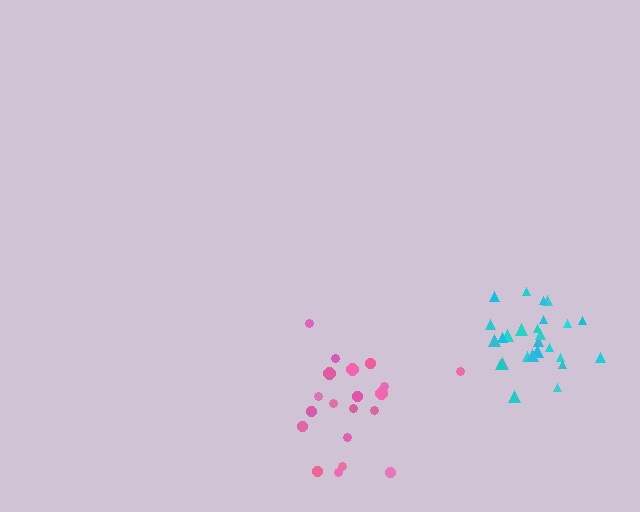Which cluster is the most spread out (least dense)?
Pink.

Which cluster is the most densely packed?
Cyan.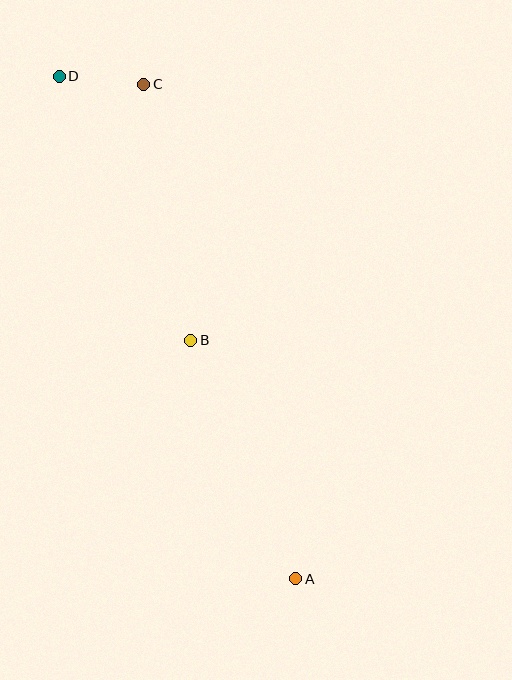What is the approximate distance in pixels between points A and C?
The distance between A and C is approximately 517 pixels.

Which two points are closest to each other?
Points C and D are closest to each other.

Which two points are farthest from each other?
Points A and D are farthest from each other.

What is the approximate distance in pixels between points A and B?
The distance between A and B is approximately 260 pixels.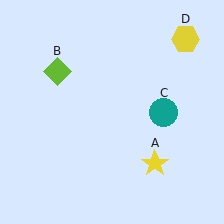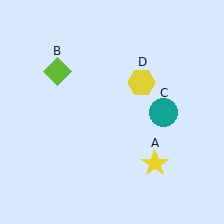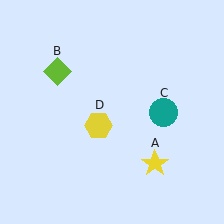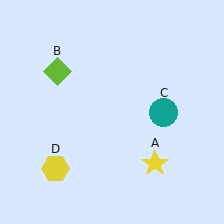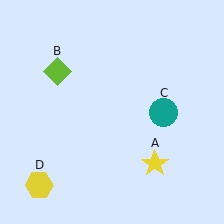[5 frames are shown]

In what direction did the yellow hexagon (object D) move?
The yellow hexagon (object D) moved down and to the left.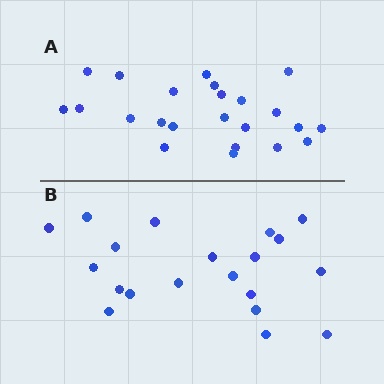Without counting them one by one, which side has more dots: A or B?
Region A (the top region) has more dots.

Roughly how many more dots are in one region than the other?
Region A has just a few more — roughly 2 or 3 more dots than region B.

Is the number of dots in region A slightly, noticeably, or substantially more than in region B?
Region A has only slightly more — the two regions are fairly close. The ratio is roughly 1.1 to 1.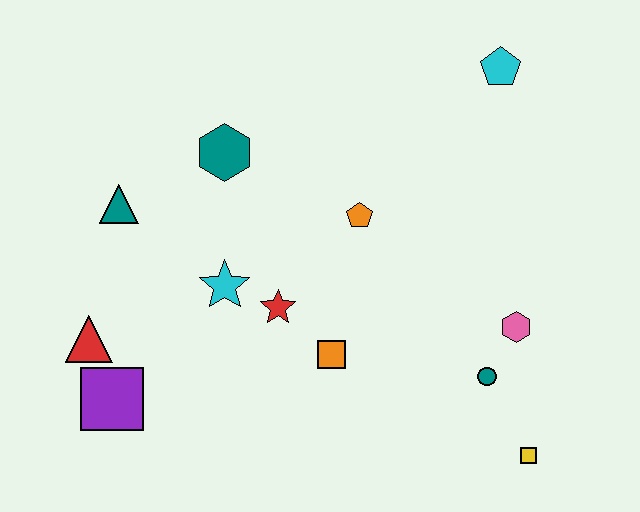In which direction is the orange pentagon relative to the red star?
The orange pentagon is above the red star.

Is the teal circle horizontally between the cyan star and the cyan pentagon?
Yes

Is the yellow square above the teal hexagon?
No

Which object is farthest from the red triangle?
The cyan pentagon is farthest from the red triangle.